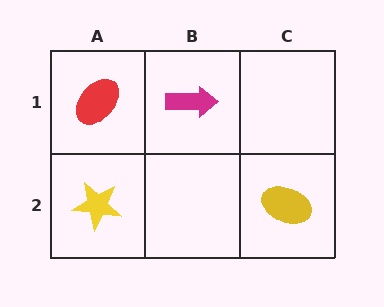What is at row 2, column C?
A yellow ellipse.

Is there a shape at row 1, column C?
No, that cell is empty.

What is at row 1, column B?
A magenta arrow.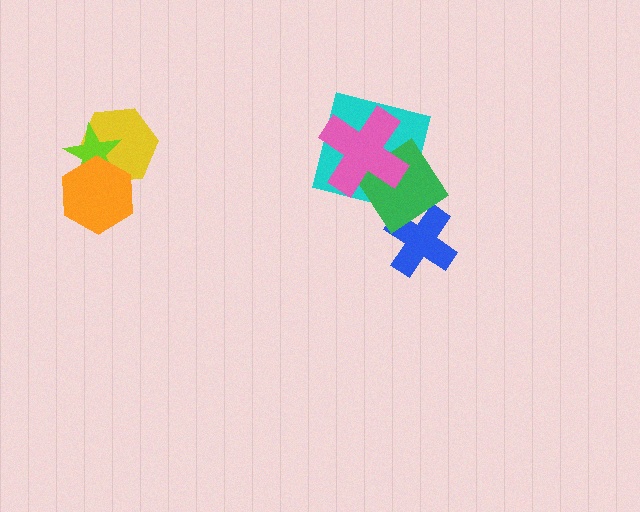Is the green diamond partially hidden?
Yes, it is partially covered by another shape.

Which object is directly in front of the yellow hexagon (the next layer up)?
The lime star is directly in front of the yellow hexagon.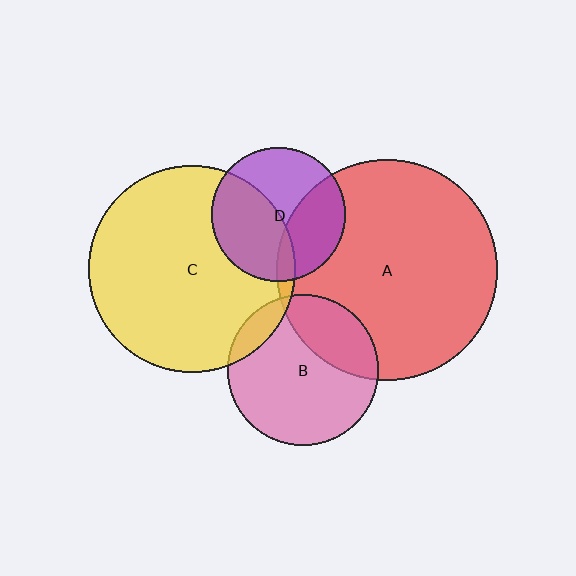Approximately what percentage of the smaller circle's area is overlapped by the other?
Approximately 5%.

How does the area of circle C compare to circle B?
Approximately 1.9 times.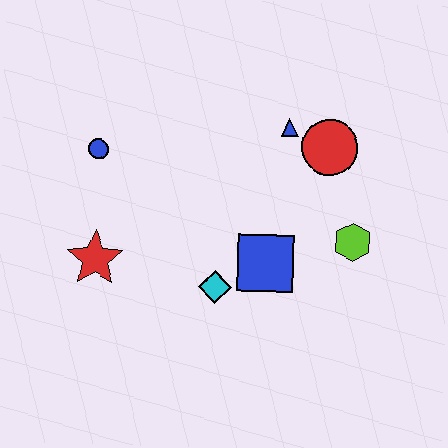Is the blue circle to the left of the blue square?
Yes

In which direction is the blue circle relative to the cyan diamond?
The blue circle is above the cyan diamond.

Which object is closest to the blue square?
The cyan diamond is closest to the blue square.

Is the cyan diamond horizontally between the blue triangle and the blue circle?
Yes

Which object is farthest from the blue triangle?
The red star is farthest from the blue triangle.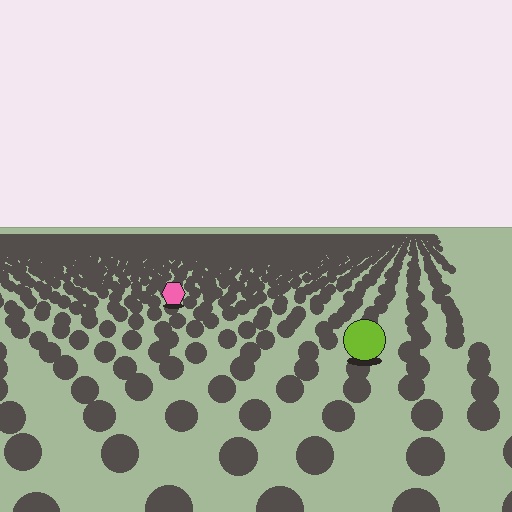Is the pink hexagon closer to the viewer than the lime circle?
No. The lime circle is closer — you can tell from the texture gradient: the ground texture is coarser near it.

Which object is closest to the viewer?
The lime circle is closest. The texture marks near it are larger and more spread out.